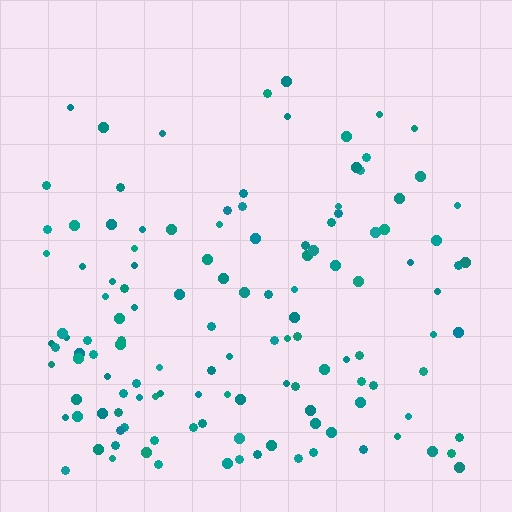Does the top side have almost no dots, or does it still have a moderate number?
Still a moderate number, just noticeably fewer than the bottom.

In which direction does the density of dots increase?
From top to bottom, with the bottom side densest.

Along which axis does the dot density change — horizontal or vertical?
Vertical.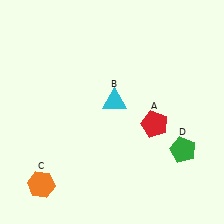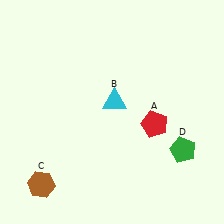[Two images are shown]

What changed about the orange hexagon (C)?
In Image 1, C is orange. In Image 2, it changed to brown.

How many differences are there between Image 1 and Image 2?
There is 1 difference between the two images.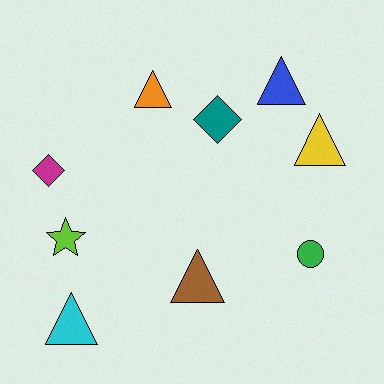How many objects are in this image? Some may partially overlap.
There are 9 objects.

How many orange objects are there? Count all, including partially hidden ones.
There is 1 orange object.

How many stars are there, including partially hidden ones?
There is 1 star.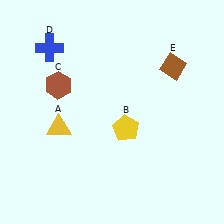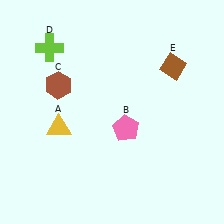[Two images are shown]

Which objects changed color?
B changed from yellow to pink. D changed from blue to lime.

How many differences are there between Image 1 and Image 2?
There are 2 differences between the two images.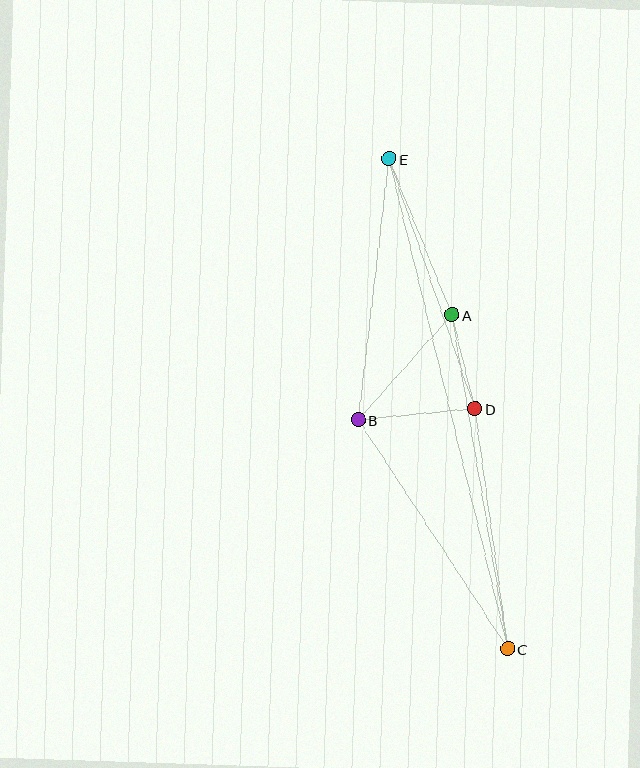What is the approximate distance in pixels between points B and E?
The distance between B and E is approximately 263 pixels.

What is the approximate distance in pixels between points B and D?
The distance between B and D is approximately 117 pixels.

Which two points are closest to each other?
Points A and D are closest to each other.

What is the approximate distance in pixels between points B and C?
The distance between B and C is approximately 273 pixels.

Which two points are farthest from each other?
Points C and E are farthest from each other.